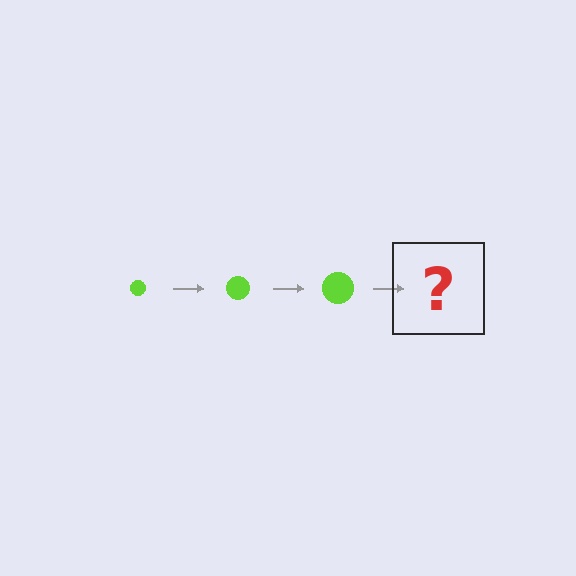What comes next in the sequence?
The next element should be a lime circle, larger than the previous one.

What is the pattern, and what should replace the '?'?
The pattern is that the circle gets progressively larger each step. The '?' should be a lime circle, larger than the previous one.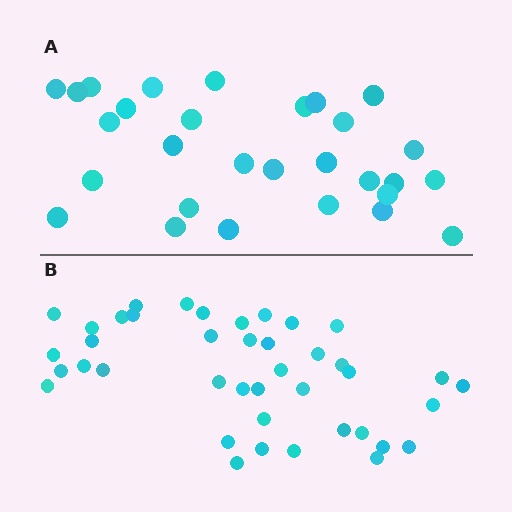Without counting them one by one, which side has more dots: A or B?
Region B (the bottom region) has more dots.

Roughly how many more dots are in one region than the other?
Region B has roughly 12 or so more dots than region A.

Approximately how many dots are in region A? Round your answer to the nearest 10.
About 30 dots. (The exact count is 29, which rounds to 30.)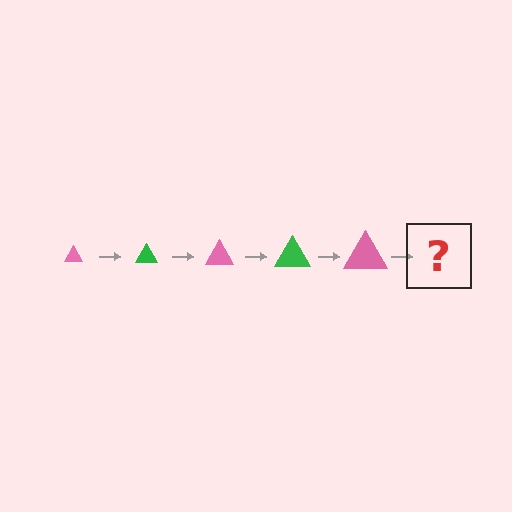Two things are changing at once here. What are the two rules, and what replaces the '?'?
The two rules are that the triangle grows larger each step and the color cycles through pink and green. The '?' should be a green triangle, larger than the previous one.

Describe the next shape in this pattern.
It should be a green triangle, larger than the previous one.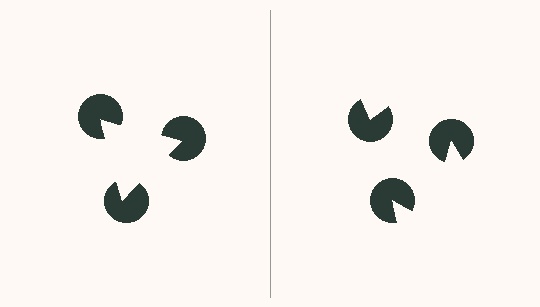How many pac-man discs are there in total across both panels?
6 — 3 on each side.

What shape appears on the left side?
An illusory triangle.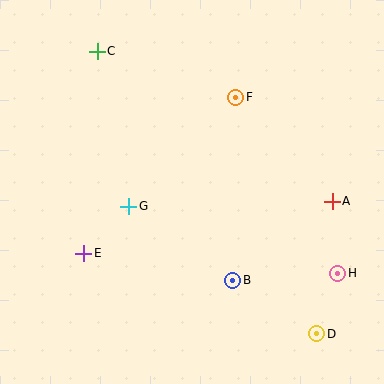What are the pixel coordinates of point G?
Point G is at (129, 206).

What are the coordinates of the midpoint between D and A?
The midpoint between D and A is at (324, 268).